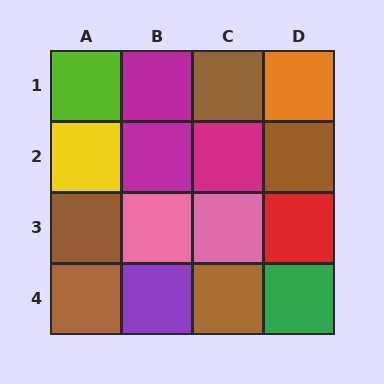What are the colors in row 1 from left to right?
Lime, magenta, brown, orange.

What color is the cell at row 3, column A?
Brown.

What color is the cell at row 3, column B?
Pink.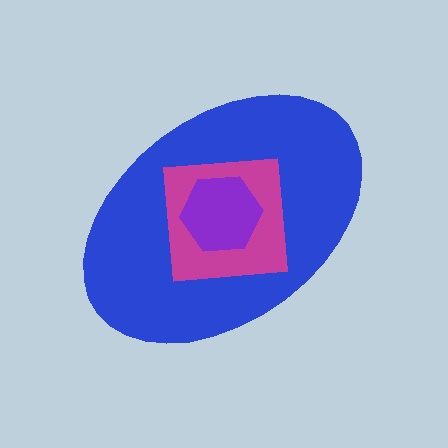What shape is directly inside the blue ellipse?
The magenta square.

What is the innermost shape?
The purple hexagon.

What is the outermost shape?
The blue ellipse.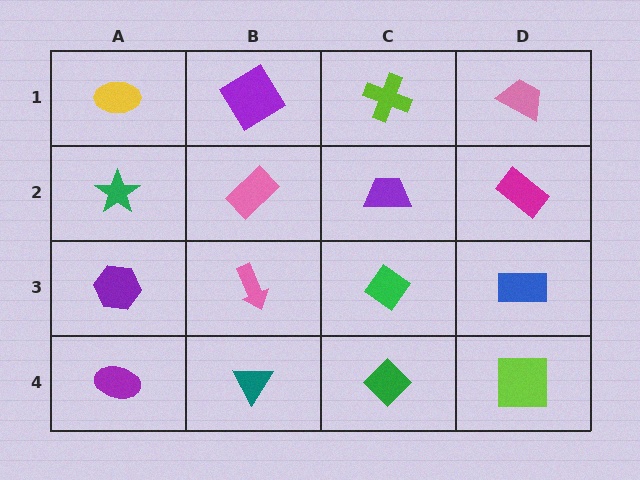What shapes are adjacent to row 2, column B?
A purple diamond (row 1, column B), a pink arrow (row 3, column B), a green star (row 2, column A), a purple trapezoid (row 2, column C).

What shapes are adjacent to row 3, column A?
A green star (row 2, column A), a purple ellipse (row 4, column A), a pink arrow (row 3, column B).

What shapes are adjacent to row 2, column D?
A pink trapezoid (row 1, column D), a blue rectangle (row 3, column D), a purple trapezoid (row 2, column C).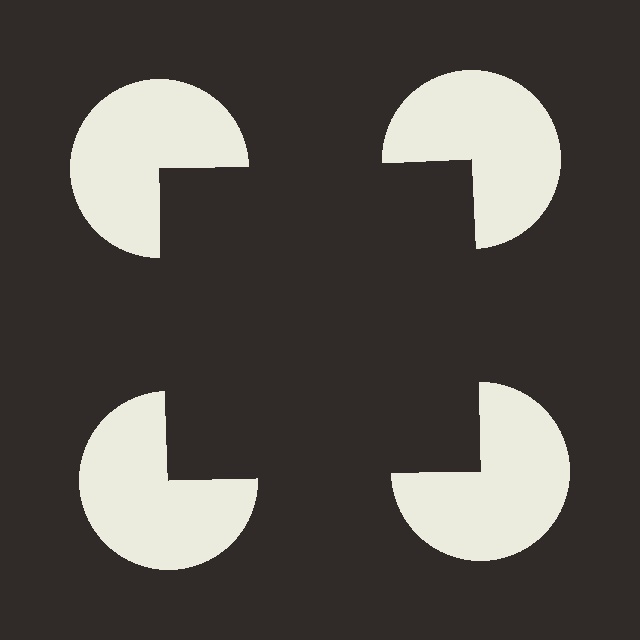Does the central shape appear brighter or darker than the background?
It typically appears slightly darker than the background, even though no actual brightness change is drawn.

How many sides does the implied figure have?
4 sides.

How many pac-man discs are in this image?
There are 4 — one at each vertex of the illusory square.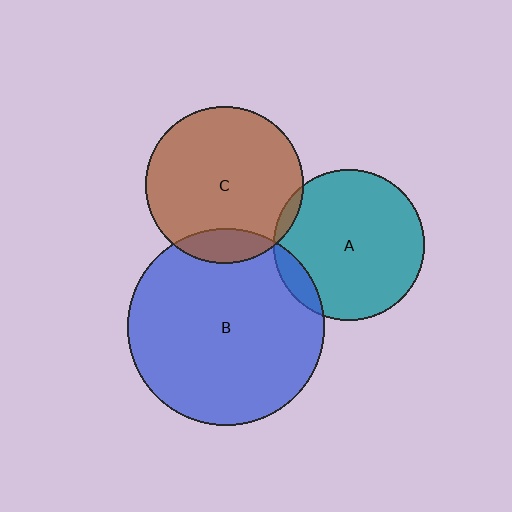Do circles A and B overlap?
Yes.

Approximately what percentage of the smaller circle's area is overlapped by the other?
Approximately 10%.